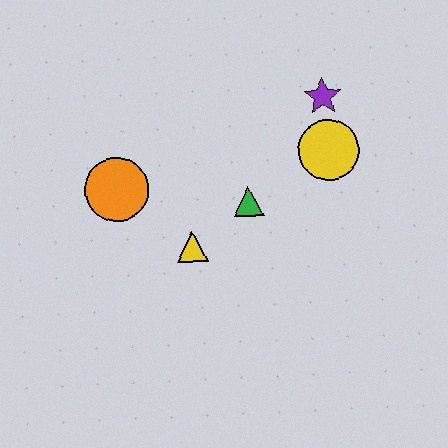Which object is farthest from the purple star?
The orange circle is farthest from the purple star.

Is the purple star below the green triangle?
No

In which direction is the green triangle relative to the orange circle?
The green triangle is to the right of the orange circle.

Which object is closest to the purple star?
The yellow circle is closest to the purple star.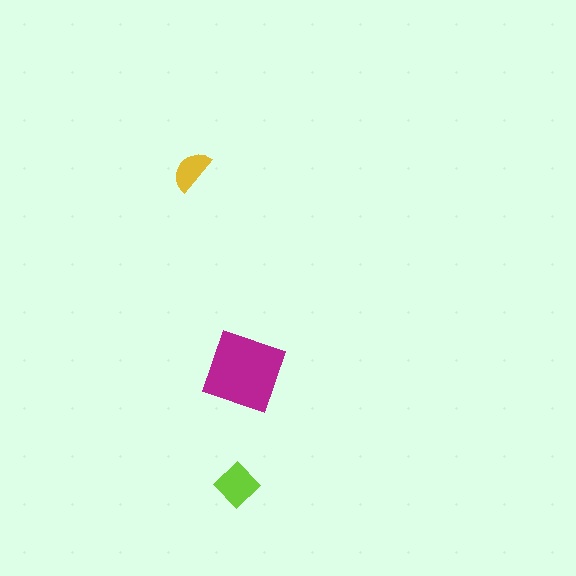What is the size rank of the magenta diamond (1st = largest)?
1st.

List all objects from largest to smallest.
The magenta diamond, the lime diamond, the yellow semicircle.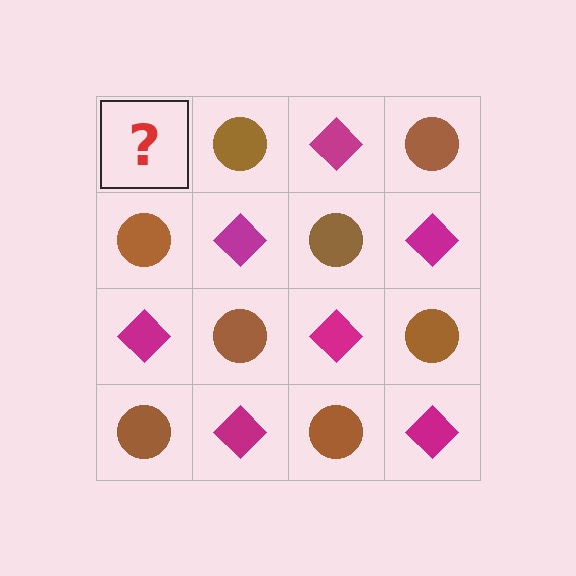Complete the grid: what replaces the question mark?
The question mark should be replaced with a magenta diamond.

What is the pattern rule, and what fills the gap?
The rule is that it alternates magenta diamond and brown circle in a checkerboard pattern. The gap should be filled with a magenta diamond.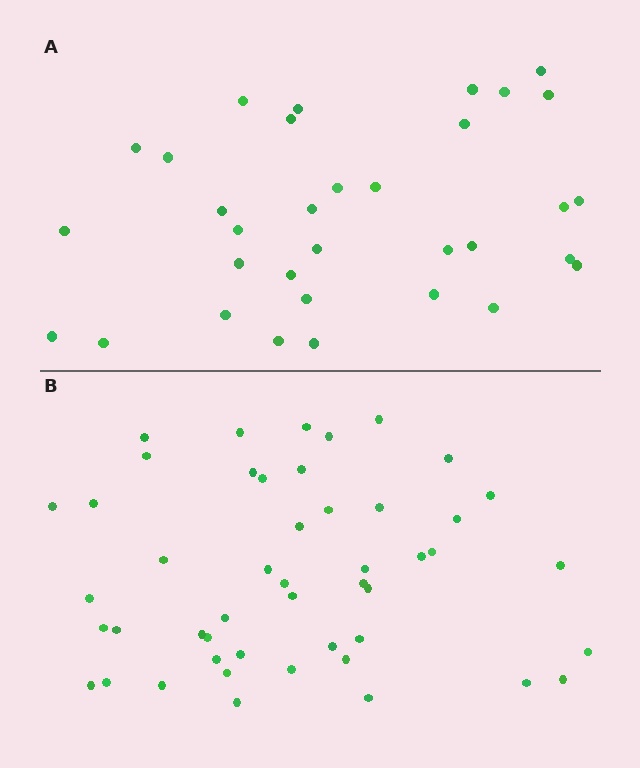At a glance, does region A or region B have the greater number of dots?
Region B (the bottom region) has more dots.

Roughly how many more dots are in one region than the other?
Region B has approximately 15 more dots than region A.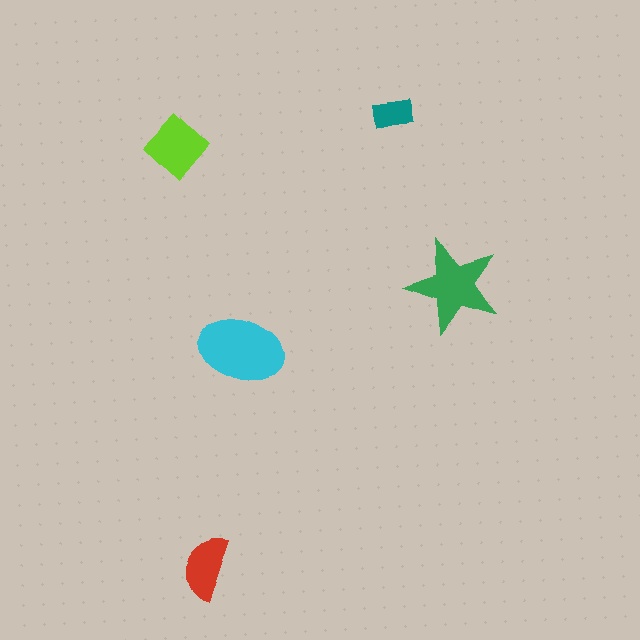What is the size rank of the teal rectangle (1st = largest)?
5th.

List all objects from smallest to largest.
The teal rectangle, the red semicircle, the lime diamond, the green star, the cyan ellipse.